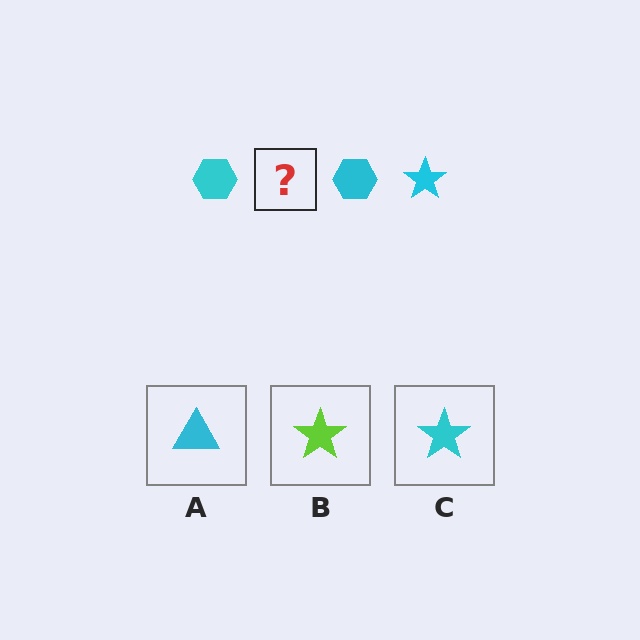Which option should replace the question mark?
Option C.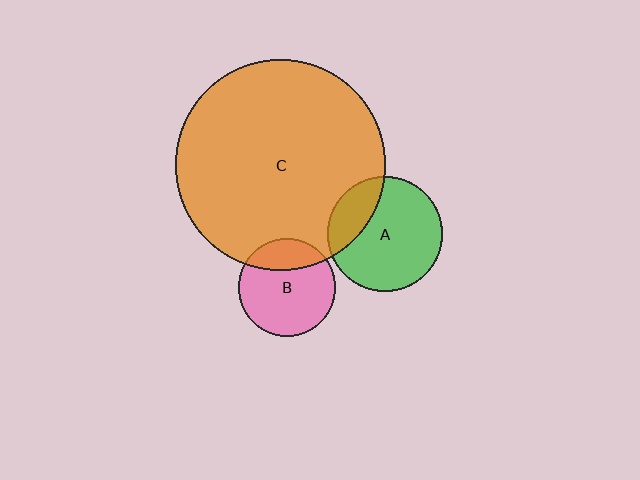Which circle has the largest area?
Circle C (orange).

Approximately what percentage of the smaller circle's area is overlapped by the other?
Approximately 25%.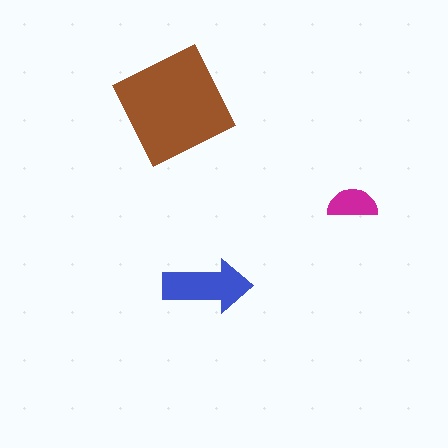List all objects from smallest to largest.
The magenta semicircle, the blue arrow, the brown square.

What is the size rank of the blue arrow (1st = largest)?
2nd.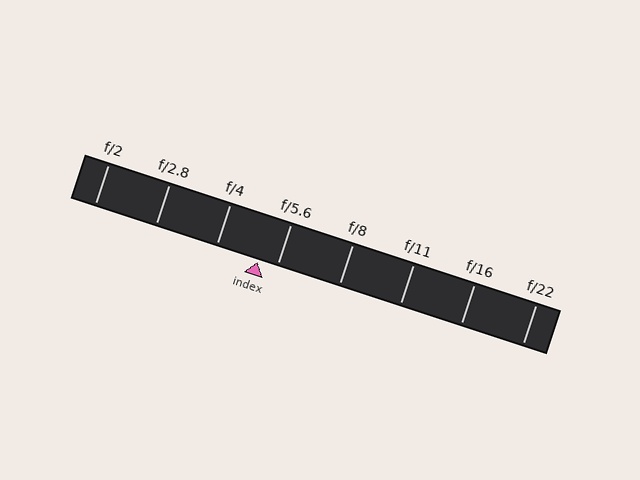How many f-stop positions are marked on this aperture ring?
There are 8 f-stop positions marked.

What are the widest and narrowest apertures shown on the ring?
The widest aperture shown is f/2 and the narrowest is f/22.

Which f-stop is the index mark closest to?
The index mark is closest to f/5.6.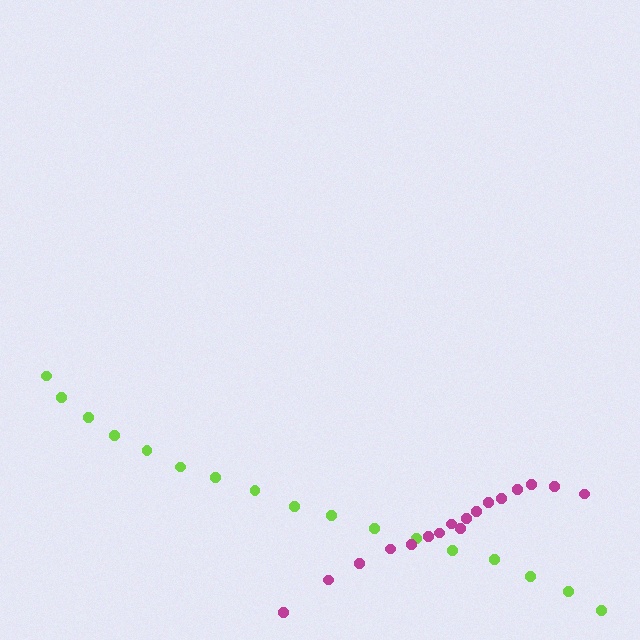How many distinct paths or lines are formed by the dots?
There are 2 distinct paths.